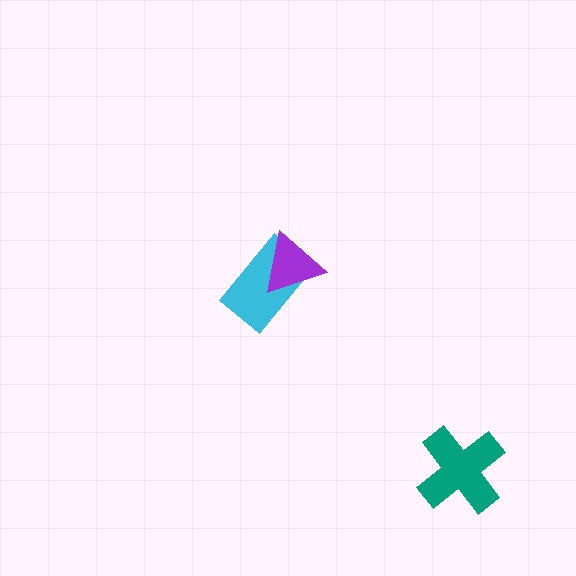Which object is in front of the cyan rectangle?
The purple triangle is in front of the cyan rectangle.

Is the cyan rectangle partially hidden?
Yes, it is partially covered by another shape.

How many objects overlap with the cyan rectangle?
1 object overlaps with the cyan rectangle.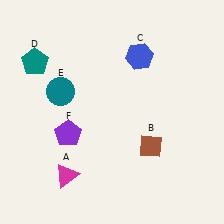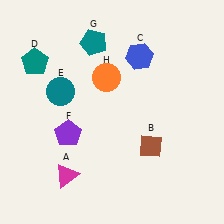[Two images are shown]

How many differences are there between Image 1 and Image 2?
There are 2 differences between the two images.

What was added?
A teal pentagon (G), an orange circle (H) were added in Image 2.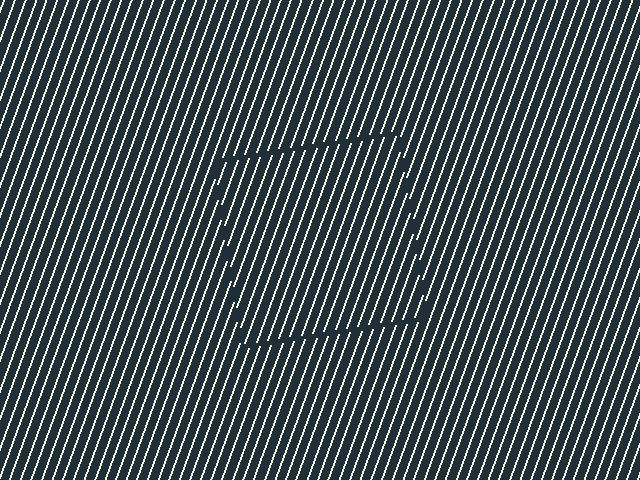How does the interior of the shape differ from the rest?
The interior of the shape contains the same grating, shifted by half a period — the contour is defined by the phase discontinuity where line-ends from the inner and outer gratings abut.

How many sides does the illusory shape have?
4 sides — the line-ends trace a square.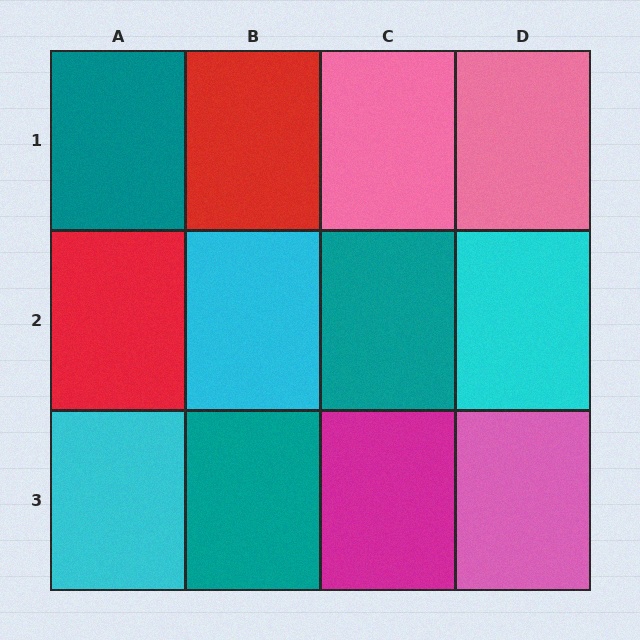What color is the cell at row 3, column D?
Pink.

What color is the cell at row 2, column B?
Cyan.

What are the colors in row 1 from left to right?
Teal, red, pink, pink.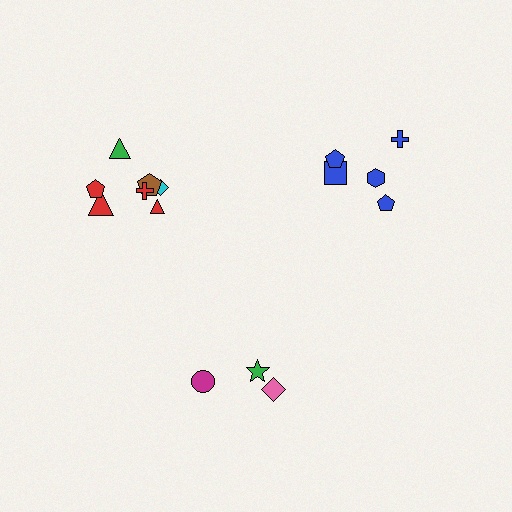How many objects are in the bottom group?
There are 3 objects.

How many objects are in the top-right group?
There are 5 objects.